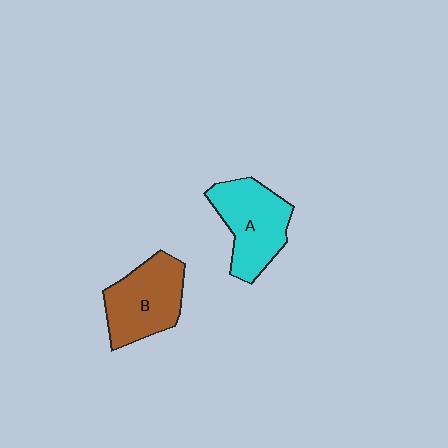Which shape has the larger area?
Shape A (cyan).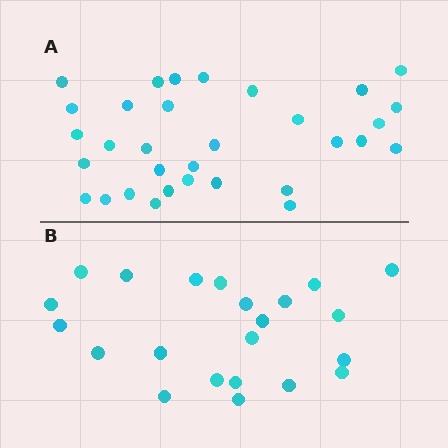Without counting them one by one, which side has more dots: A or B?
Region A (the top region) has more dots.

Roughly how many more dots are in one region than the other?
Region A has roughly 10 or so more dots than region B.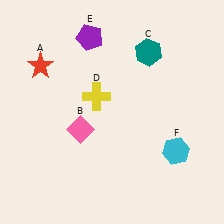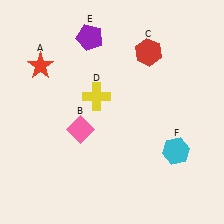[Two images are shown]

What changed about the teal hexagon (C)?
In Image 1, C is teal. In Image 2, it changed to red.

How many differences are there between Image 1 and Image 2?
There is 1 difference between the two images.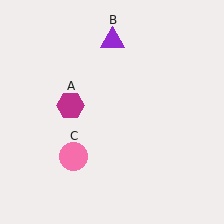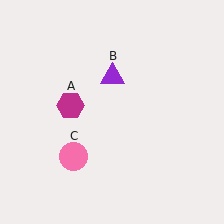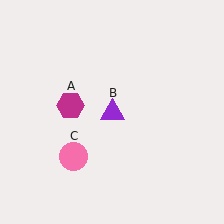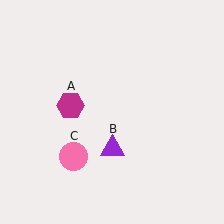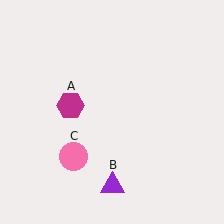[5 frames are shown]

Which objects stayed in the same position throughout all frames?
Magenta hexagon (object A) and pink circle (object C) remained stationary.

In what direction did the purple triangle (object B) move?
The purple triangle (object B) moved down.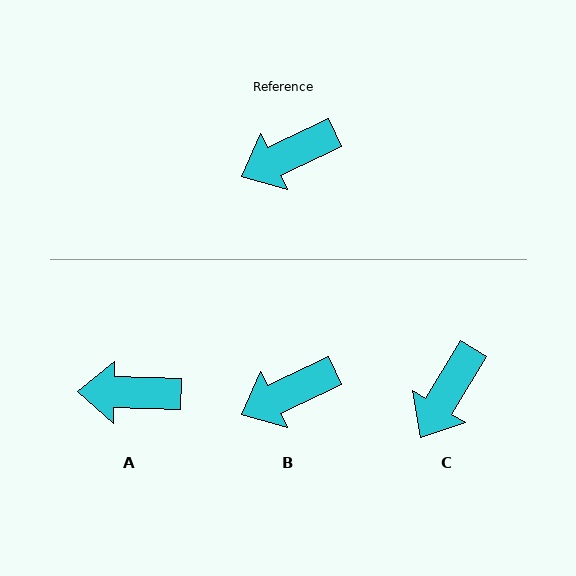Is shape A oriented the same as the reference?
No, it is off by about 26 degrees.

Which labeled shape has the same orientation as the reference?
B.